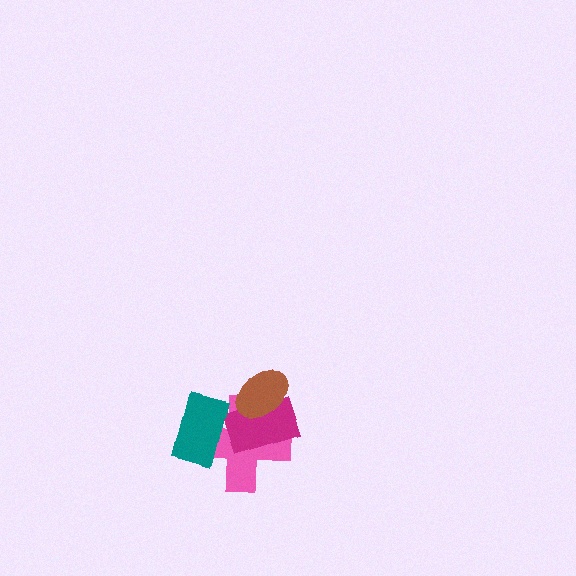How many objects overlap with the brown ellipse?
2 objects overlap with the brown ellipse.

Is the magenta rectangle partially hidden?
Yes, it is partially covered by another shape.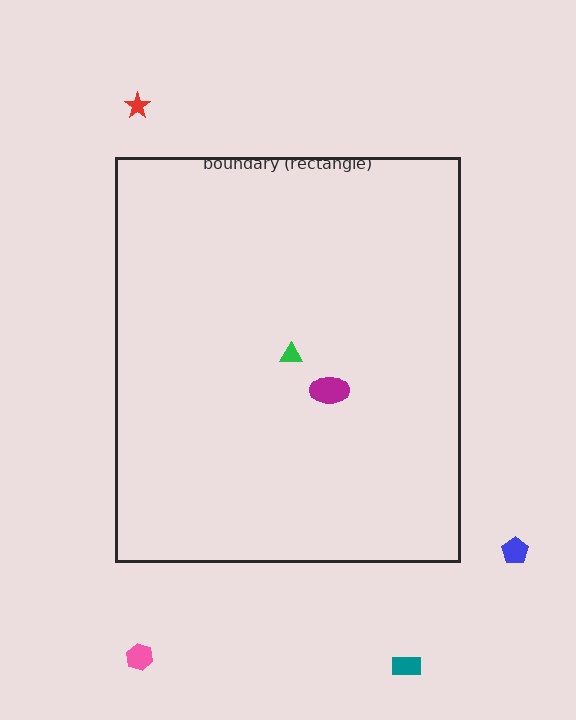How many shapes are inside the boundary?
2 inside, 4 outside.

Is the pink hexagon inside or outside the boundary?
Outside.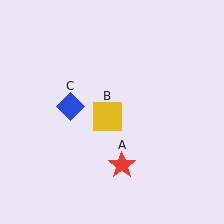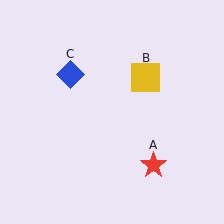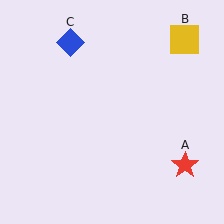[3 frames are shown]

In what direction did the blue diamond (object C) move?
The blue diamond (object C) moved up.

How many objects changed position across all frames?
3 objects changed position: red star (object A), yellow square (object B), blue diamond (object C).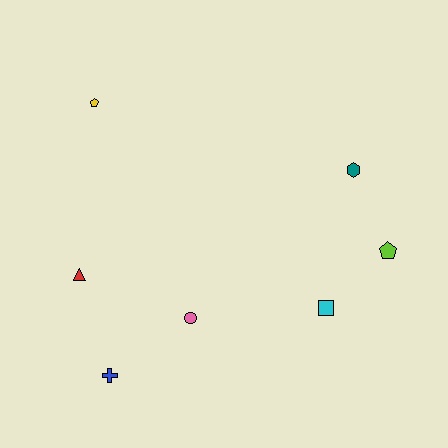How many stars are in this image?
There are no stars.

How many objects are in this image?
There are 7 objects.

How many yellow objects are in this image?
There is 1 yellow object.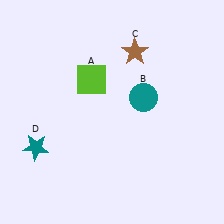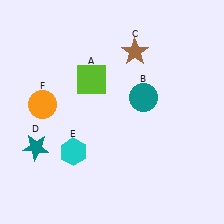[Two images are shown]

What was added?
A cyan hexagon (E), an orange circle (F) were added in Image 2.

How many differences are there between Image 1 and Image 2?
There are 2 differences between the two images.